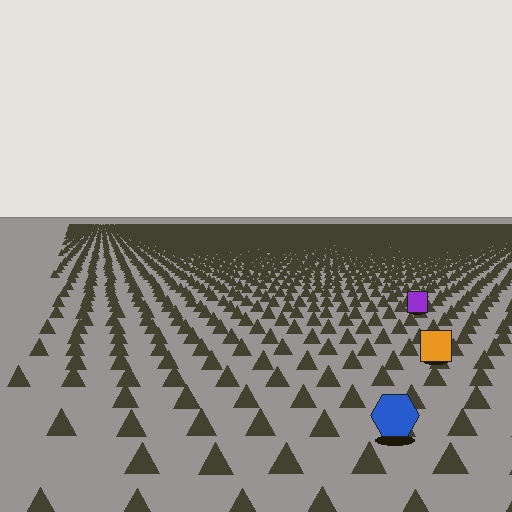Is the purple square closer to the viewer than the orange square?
No. The orange square is closer — you can tell from the texture gradient: the ground texture is coarser near it.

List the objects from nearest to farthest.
From nearest to farthest: the blue hexagon, the orange square, the purple square.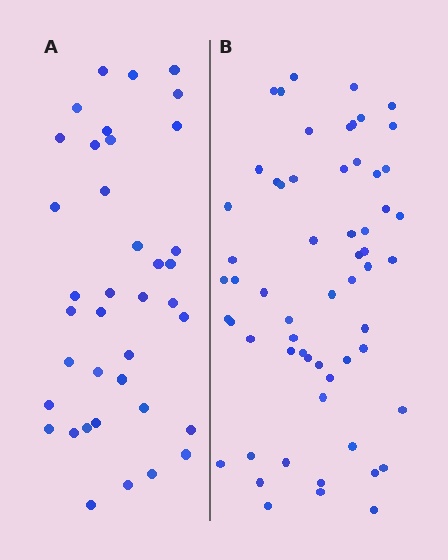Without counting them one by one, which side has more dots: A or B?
Region B (the right region) has more dots.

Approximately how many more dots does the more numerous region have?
Region B has approximately 20 more dots than region A.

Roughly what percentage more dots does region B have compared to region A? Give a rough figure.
About 60% more.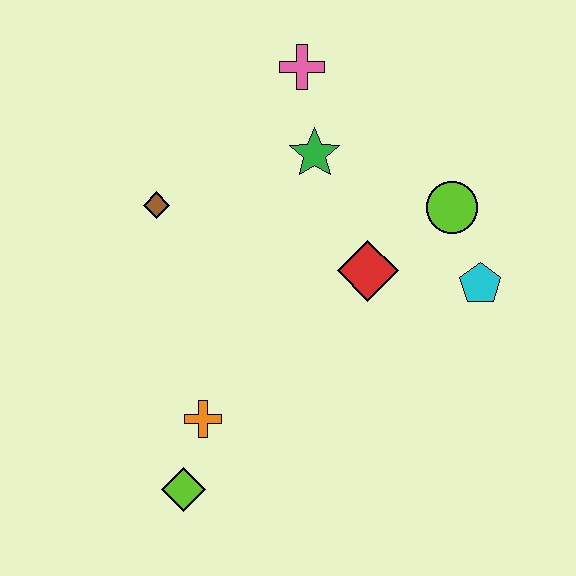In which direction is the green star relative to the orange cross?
The green star is above the orange cross.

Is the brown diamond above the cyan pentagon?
Yes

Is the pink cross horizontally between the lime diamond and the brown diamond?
No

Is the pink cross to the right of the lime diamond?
Yes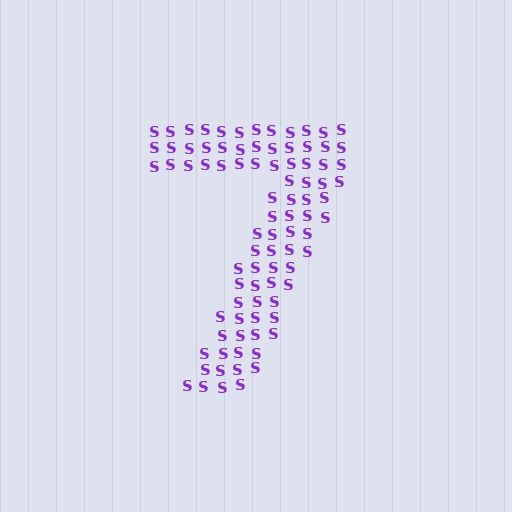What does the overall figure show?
The overall figure shows the digit 7.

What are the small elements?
The small elements are letter S's.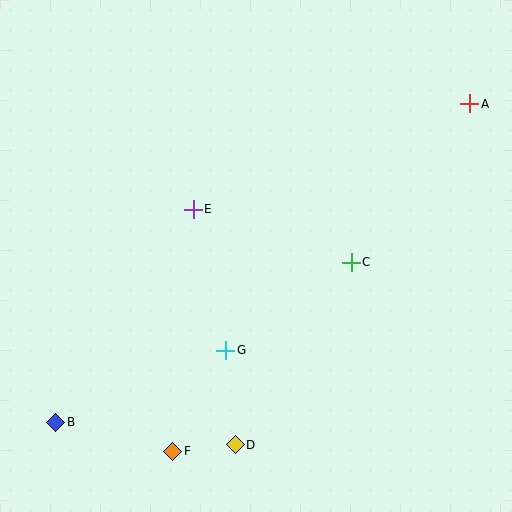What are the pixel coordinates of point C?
Point C is at (351, 262).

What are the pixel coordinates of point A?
Point A is at (470, 104).